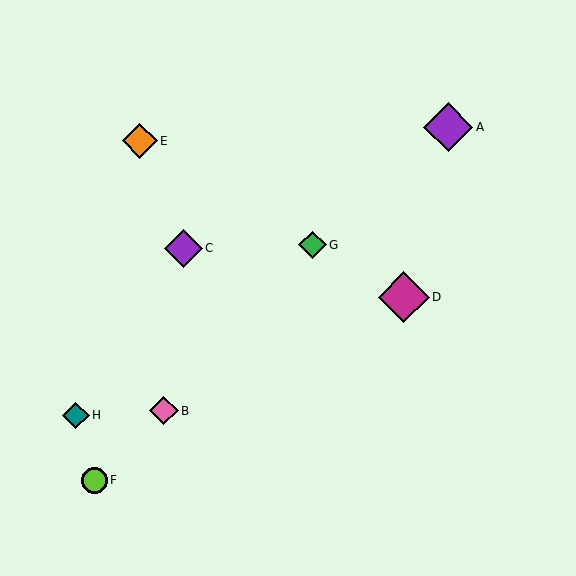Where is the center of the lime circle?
The center of the lime circle is at (94, 480).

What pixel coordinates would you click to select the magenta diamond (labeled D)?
Click at (404, 297) to select the magenta diamond D.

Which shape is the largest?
The magenta diamond (labeled D) is the largest.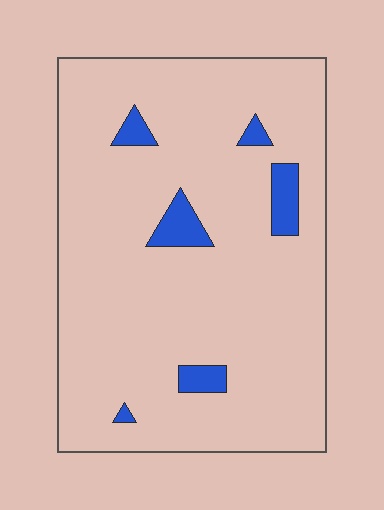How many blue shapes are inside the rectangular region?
6.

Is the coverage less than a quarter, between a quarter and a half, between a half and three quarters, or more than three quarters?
Less than a quarter.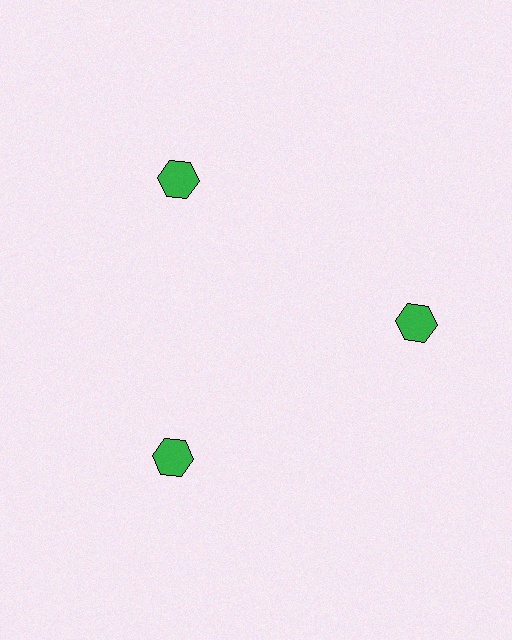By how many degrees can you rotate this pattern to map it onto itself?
The pattern maps onto itself every 120 degrees of rotation.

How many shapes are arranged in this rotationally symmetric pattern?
There are 3 shapes, arranged in 3 groups of 1.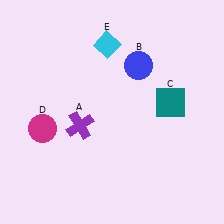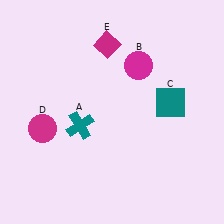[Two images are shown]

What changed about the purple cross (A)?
In Image 1, A is purple. In Image 2, it changed to teal.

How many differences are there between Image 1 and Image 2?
There are 3 differences between the two images.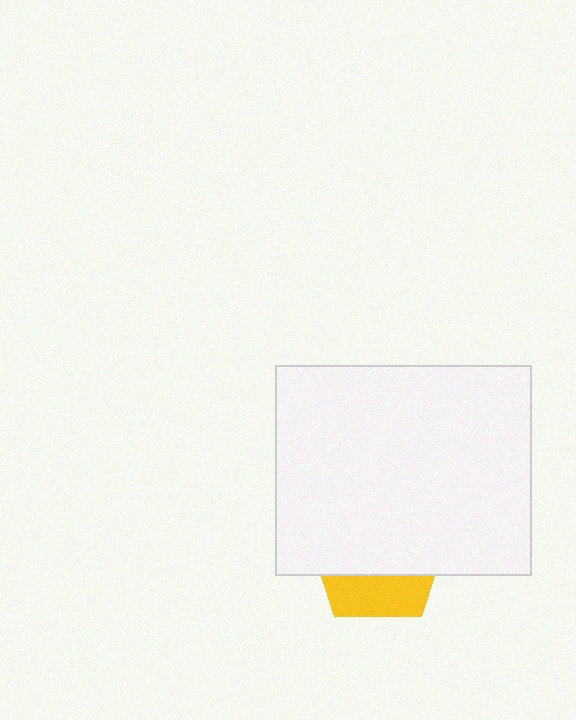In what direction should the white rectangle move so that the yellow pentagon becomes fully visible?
The white rectangle should move up. That is the shortest direction to clear the overlap and leave the yellow pentagon fully visible.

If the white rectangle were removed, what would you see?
You would see the complete yellow pentagon.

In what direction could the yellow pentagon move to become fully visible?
The yellow pentagon could move down. That would shift it out from behind the white rectangle entirely.